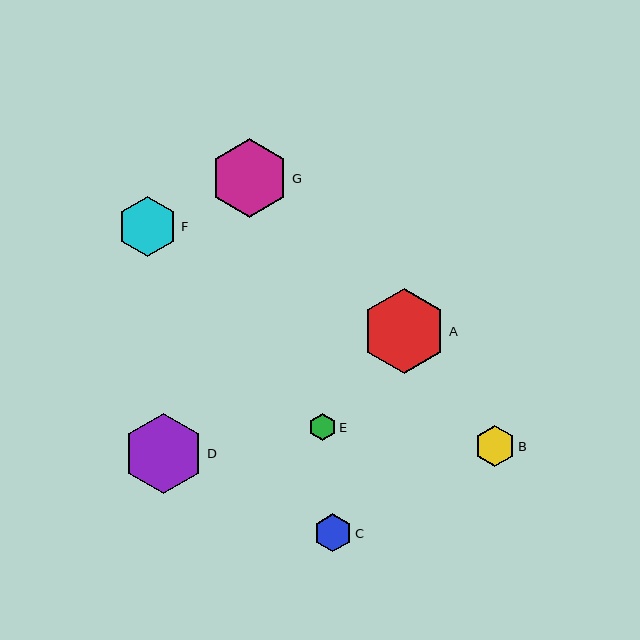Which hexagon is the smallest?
Hexagon E is the smallest with a size of approximately 27 pixels.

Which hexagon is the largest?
Hexagon A is the largest with a size of approximately 84 pixels.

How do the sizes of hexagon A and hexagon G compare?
Hexagon A and hexagon G are approximately the same size.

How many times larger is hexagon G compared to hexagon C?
Hexagon G is approximately 2.1 times the size of hexagon C.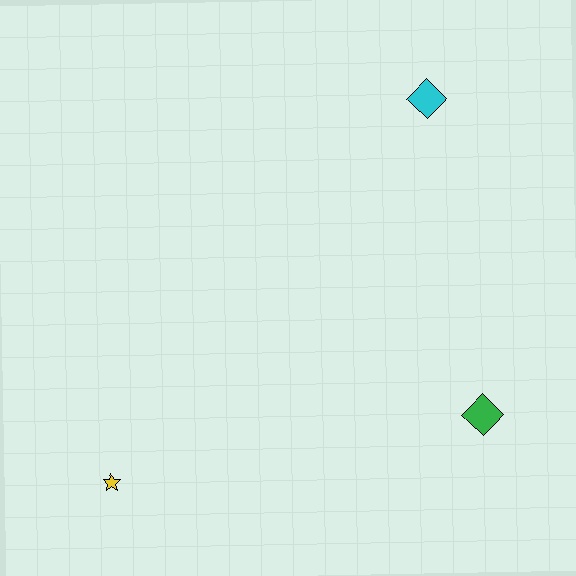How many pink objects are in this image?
There are no pink objects.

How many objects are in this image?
There are 3 objects.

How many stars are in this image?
There is 1 star.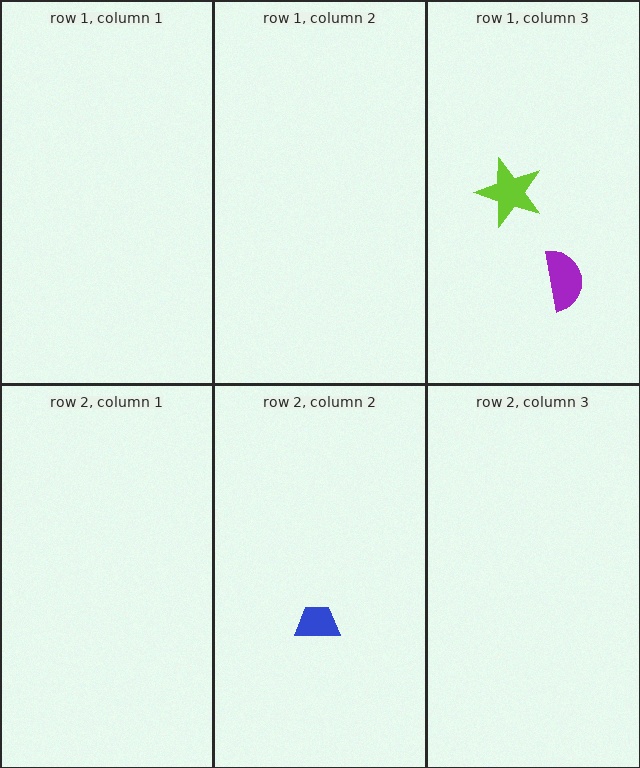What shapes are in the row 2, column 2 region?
The blue trapezoid.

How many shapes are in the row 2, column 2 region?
1.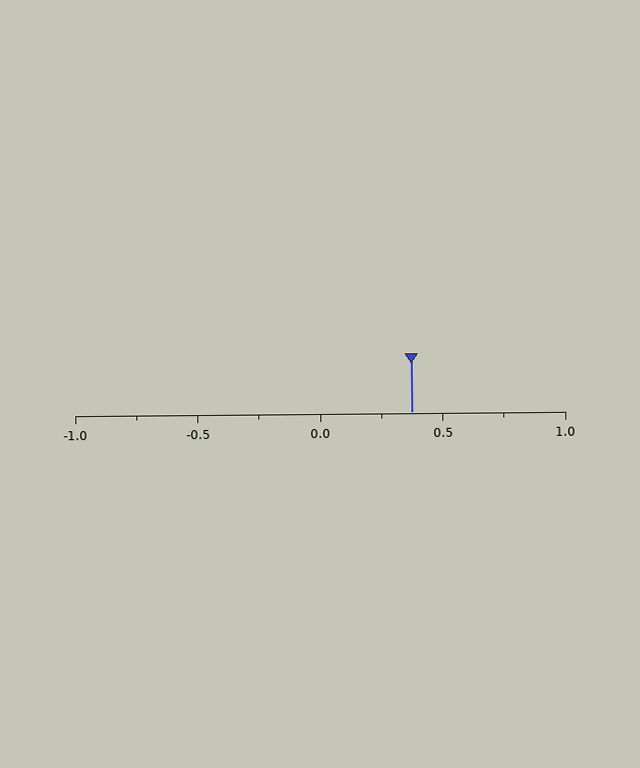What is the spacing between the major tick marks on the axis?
The major ticks are spaced 0.5 apart.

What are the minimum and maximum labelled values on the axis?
The axis runs from -1.0 to 1.0.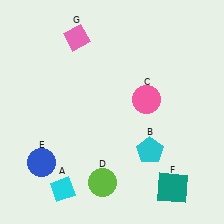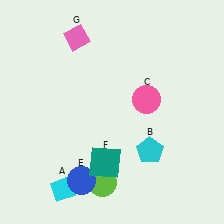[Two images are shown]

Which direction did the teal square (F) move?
The teal square (F) moved left.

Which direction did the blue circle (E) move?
The blue circle (E) moved right.